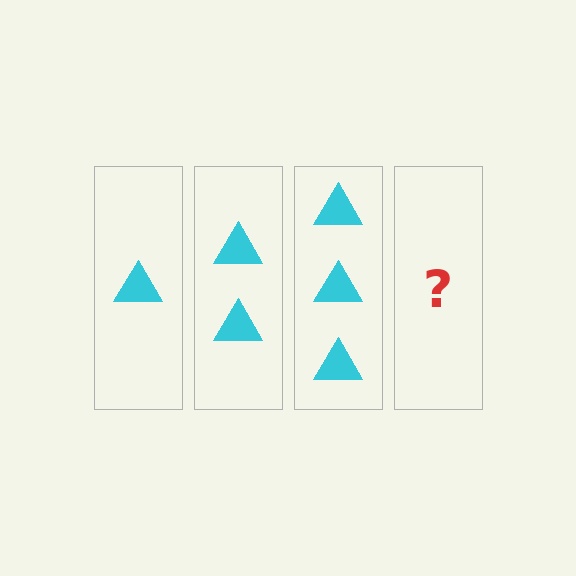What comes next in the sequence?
The next element should be 4 triangles.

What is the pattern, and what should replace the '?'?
The pattern is that each step adds one more triangle. The '?' should be 4 triangles.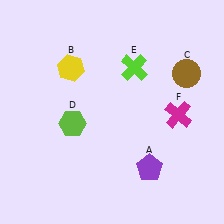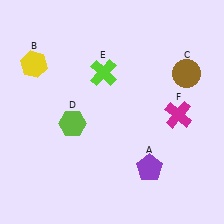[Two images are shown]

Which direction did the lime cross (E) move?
The lime cross (E) moved left.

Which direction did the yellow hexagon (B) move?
The yellow hexagon (B) moved left.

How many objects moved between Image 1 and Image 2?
2 objects moved between the two images.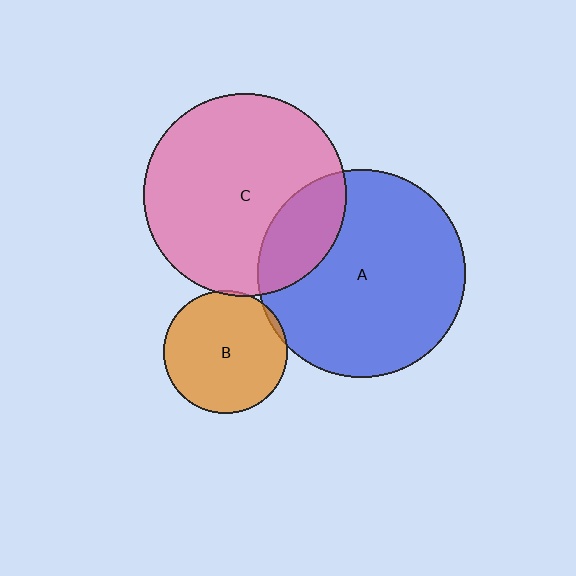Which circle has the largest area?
Circle A (blue).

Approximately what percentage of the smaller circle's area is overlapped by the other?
Approximately 5%.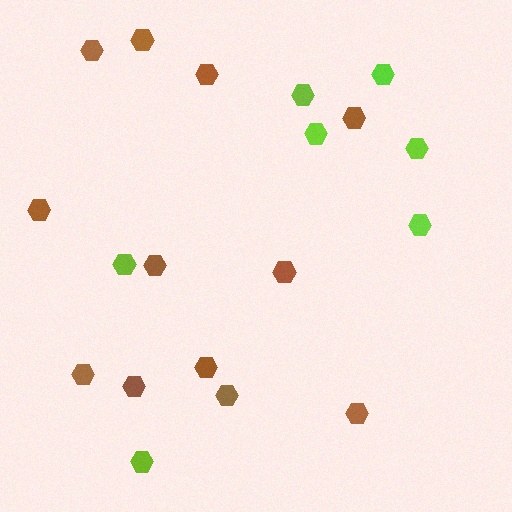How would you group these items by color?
There are 2 groups: one group of brown hexagons (12) and one group of lime hexagons (7).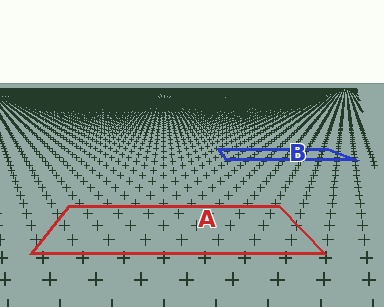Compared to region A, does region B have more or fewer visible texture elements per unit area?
Region B has more texture elements per unit area — they are packed more densely because it is farther away.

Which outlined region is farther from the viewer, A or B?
Region B is farther from the viewer — the texture elements inside it appear smaller and more densely packed.